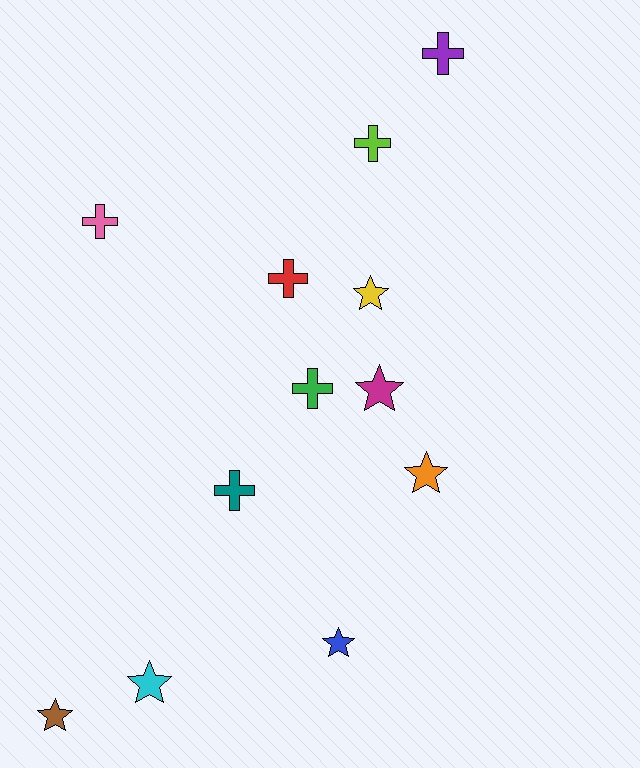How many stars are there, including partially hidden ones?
There are 6 stars.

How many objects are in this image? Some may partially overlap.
There are 12 objects.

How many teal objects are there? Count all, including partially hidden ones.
There is 1 teal object.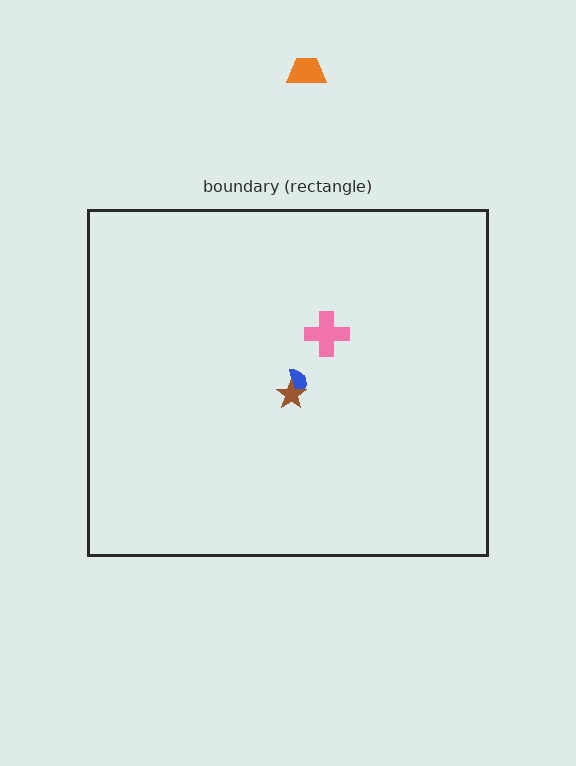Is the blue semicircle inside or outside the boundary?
Inside.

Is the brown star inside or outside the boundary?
Inside.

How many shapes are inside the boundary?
3 inside, 1 outside.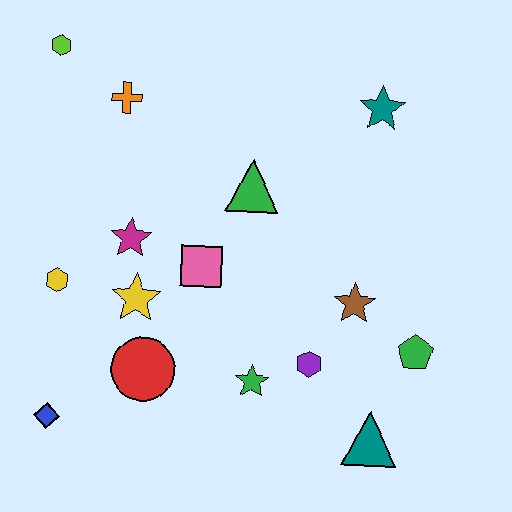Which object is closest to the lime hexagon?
The orange cross is closest to the lime hexagon.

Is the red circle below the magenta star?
Yes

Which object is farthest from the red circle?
The teal star is farthest from the red circle.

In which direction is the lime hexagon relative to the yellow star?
The lime hexagon is above the yellow star.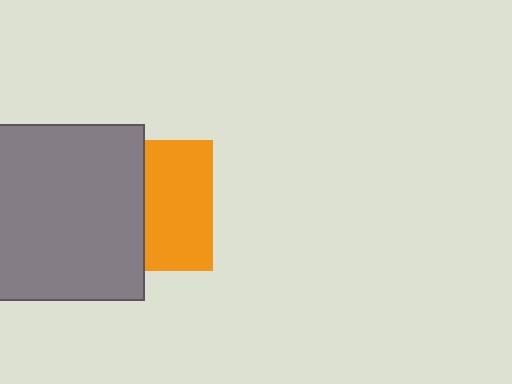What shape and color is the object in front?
The object in front is a gray rectangle.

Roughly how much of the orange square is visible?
About half of it is visible (roughly 52%).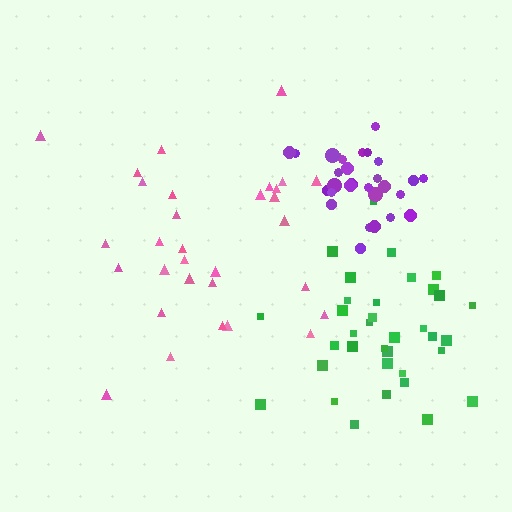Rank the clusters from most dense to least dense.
purple, green, pink.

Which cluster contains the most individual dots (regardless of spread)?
Green (35).